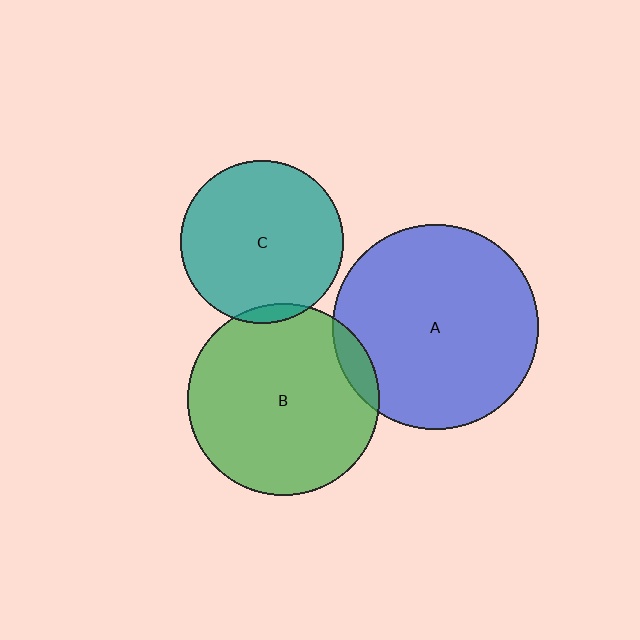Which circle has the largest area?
Circle A (blue).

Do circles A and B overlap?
Yes.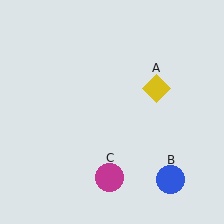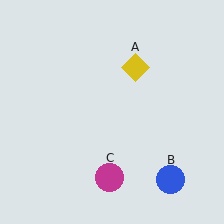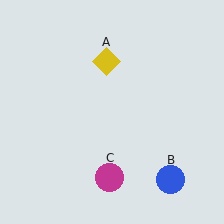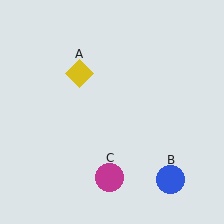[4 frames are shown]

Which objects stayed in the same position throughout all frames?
Blue circle (object B) and magenta circle (object C) remained stationary.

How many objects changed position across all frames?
1 object changed position: yellow diamond (object A).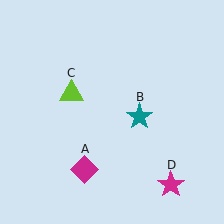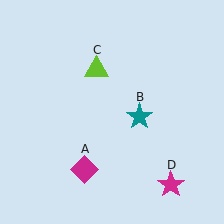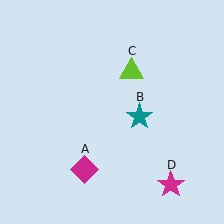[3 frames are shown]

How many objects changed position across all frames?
1 object changed position: lime triangle (object C).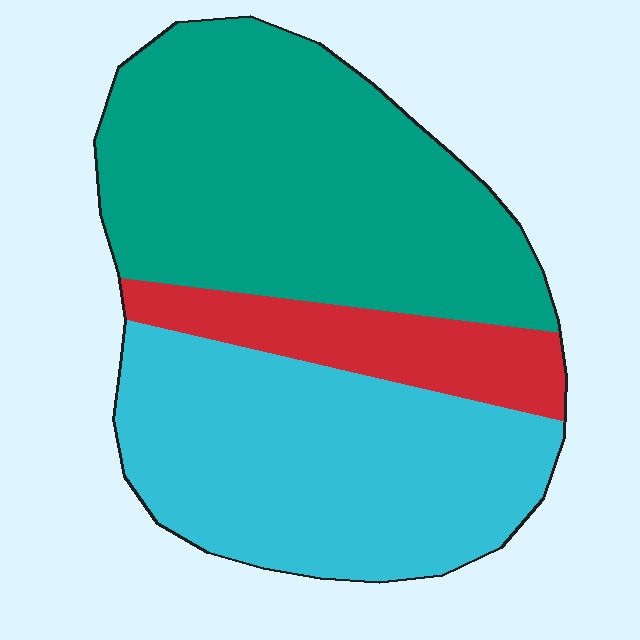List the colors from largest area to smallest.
From largest to smallest: teal, cyan, red.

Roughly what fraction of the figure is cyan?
Cyan covers 40% of the figure.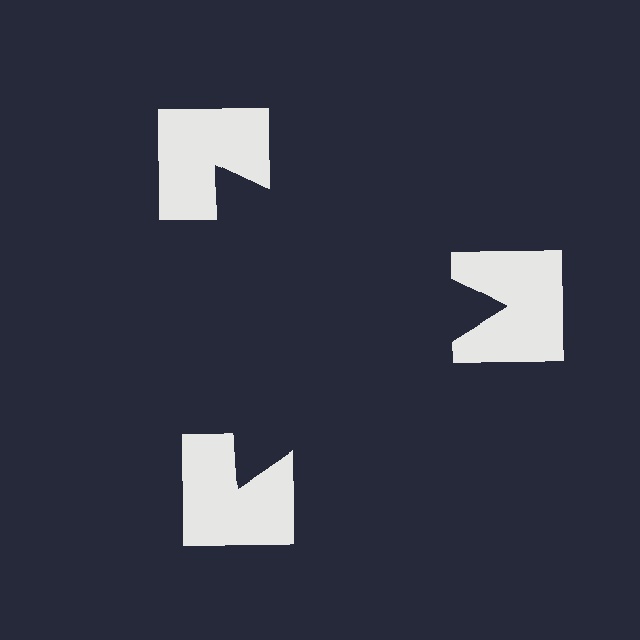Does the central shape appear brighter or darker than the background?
It typically appears slightly darker than the background, even though no actual brightness change is drawn.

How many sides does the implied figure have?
3 sides.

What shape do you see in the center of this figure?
An illusory triangle — its edges are inferred from the aligned wedge cuts in the notched squares, not physically drawn.